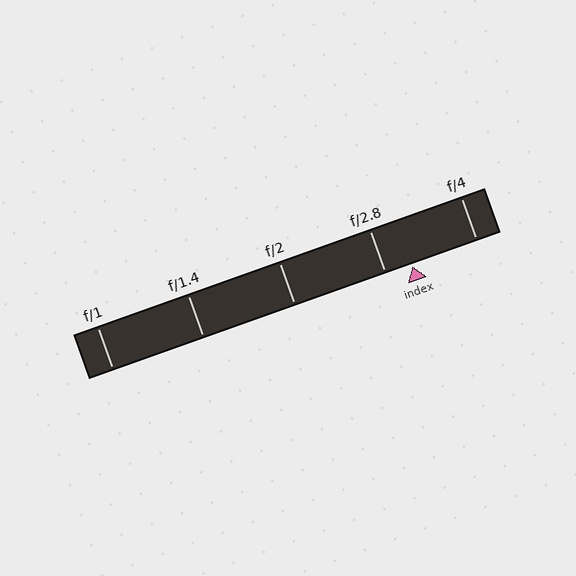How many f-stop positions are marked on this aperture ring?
There are 5 f-stop positions marked.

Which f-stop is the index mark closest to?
The index mark is closest to f/2.8.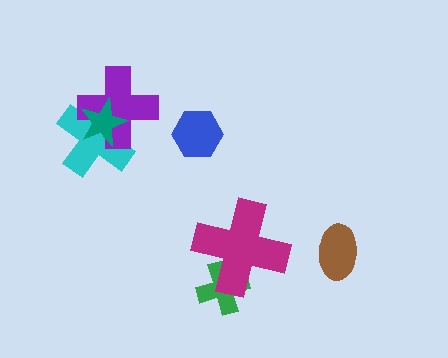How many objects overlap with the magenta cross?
1 object overlaps with the magenta cross.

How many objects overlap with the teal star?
2 objects overlap with the teal star.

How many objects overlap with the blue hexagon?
0 objects overlap with the blue hexagon.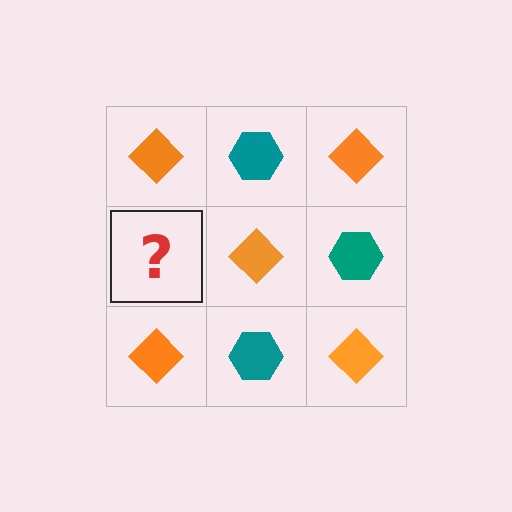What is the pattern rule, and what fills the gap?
The rule is that it alternates orange diamond and teal hexagon in a checkerboard pattern. The gap should be filled with a teal hexagon.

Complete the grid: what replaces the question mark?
The question mark should be replaced with a teal hexagon.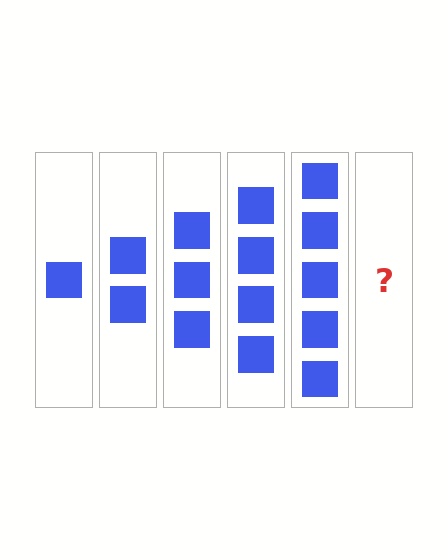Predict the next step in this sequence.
The next step is 6 squares.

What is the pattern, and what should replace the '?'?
The pattern is that each step adds one more square. The '?' should be 6 squares.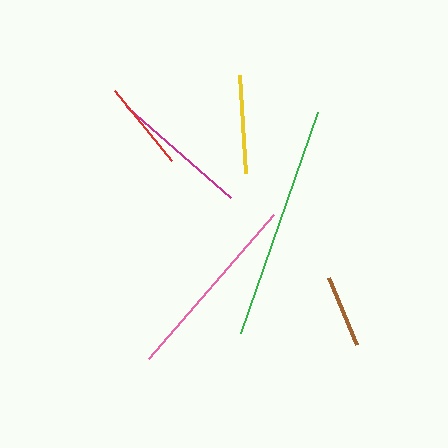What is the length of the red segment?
The red segment is approximately 90 pixels long.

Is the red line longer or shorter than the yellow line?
The yellow line is longer than the red line.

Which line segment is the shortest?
The brown line is the shortest at approximately 73 pixels.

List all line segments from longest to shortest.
From longest to shortest: green, pink, magenta, yellow, red, brown.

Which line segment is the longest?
The green line is the longest at approximately 234 pixels.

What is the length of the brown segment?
The brown segment is approximately 73 pixels long.